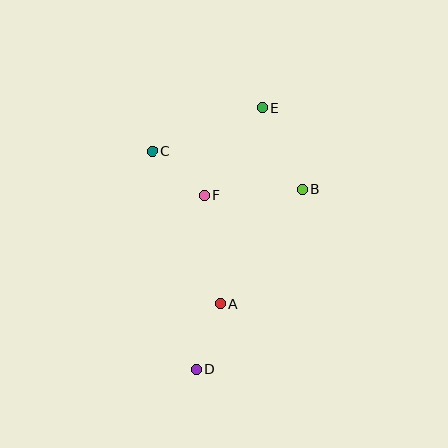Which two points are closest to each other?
Points C and F are closest to each other.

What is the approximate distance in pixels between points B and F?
The distance between B and F is approximately 98 pixels.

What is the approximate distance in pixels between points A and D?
The distance between A and D is approximately 70 pixels.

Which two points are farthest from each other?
Points D and E are farthest from each other.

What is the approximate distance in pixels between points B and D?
The distance between B and D is approximately 209 pixels.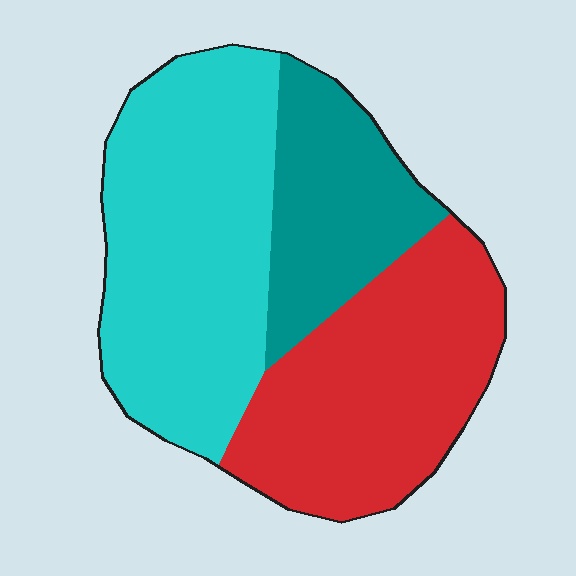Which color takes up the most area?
Cyan, at roughly 45%.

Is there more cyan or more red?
Cyan.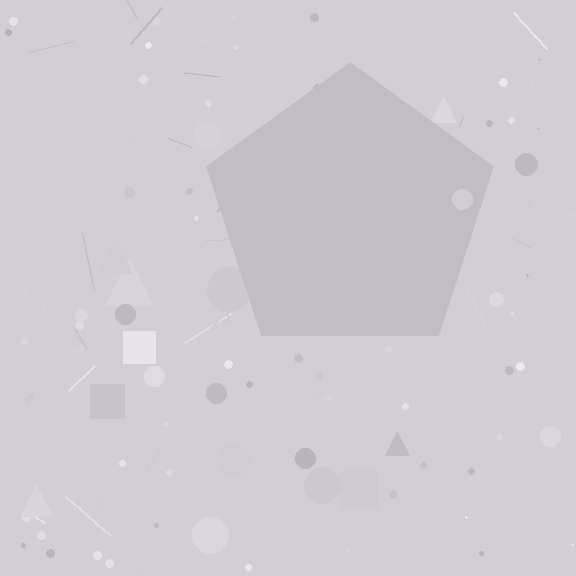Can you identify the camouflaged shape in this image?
The camouflaged shape is a pentagon.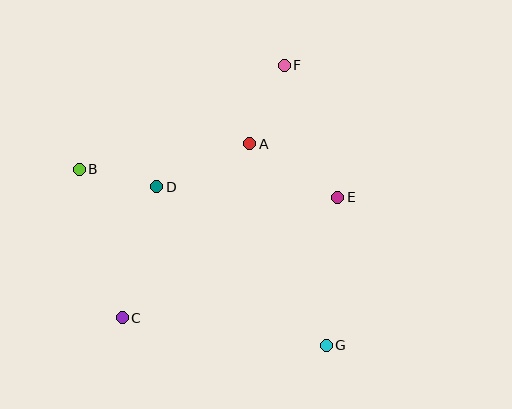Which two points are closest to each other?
Points B and D are closest to each other.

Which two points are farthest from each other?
Points B and G are farthest from each other.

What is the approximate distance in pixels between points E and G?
The distance between E and G is approximately 148 pixels.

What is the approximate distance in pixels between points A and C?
The distance between A and C is approximately 216 pixels.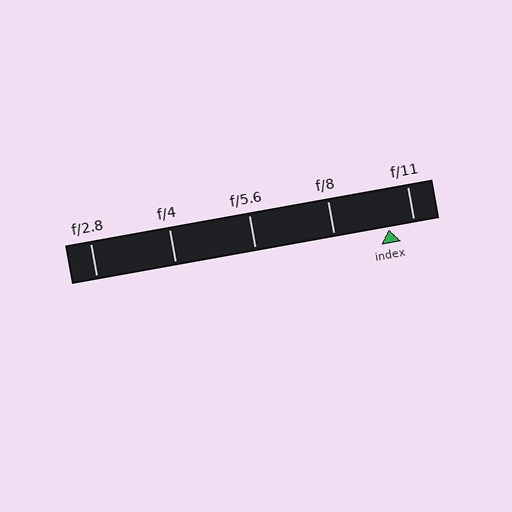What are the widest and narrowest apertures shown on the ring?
The widest aperture shown is f/2.8 and the narrowest is f/11.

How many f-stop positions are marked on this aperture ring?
There are 5 f-stop positions marked.